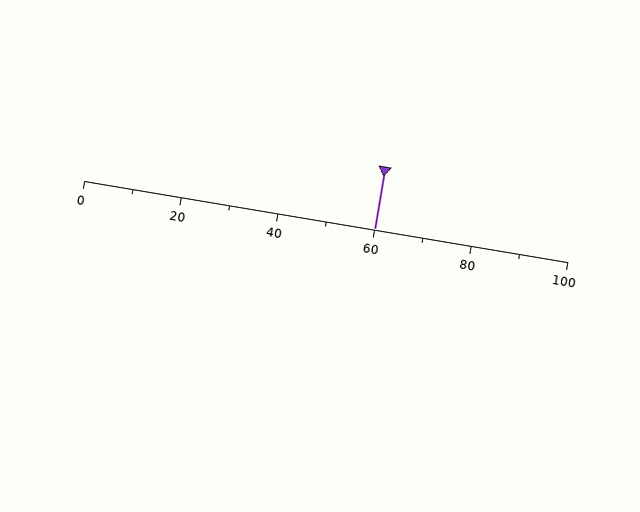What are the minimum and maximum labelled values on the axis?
The axis runs from 0 to 100.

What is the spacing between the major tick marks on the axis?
The major ticks are spaced 20 apart.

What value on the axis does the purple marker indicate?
The marker indicates approximately 60.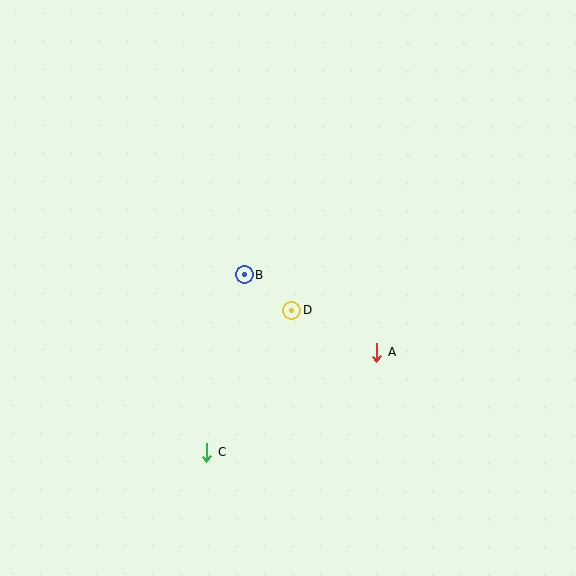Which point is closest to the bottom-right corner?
Point A is closest to the bottom-right corner.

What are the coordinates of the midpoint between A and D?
The midpoint between A and D is at (334, 331).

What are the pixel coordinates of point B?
Point B is at (244, 275).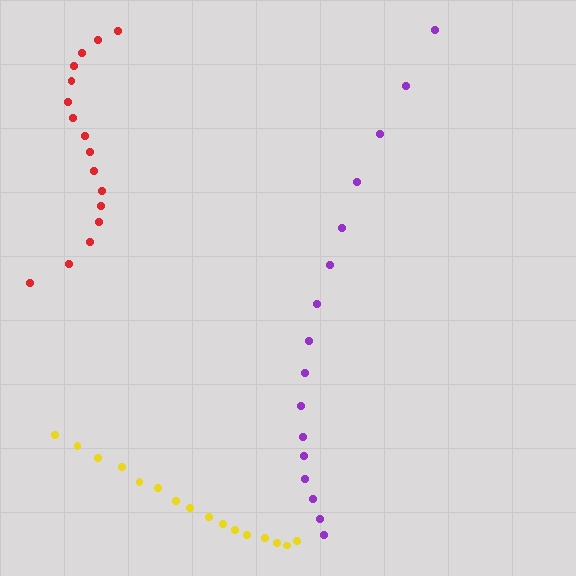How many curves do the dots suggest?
There are 3 distinct paths.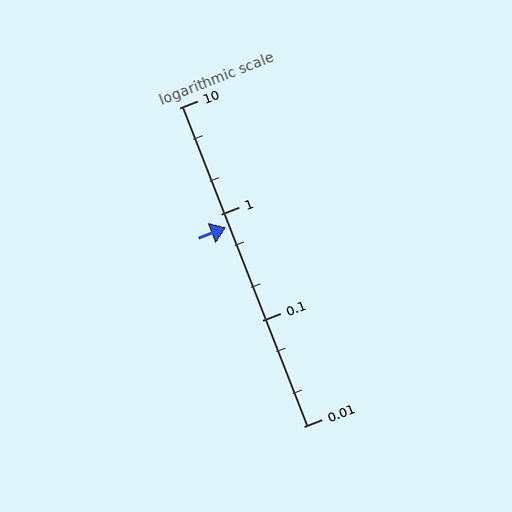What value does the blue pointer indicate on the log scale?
The pointer indicates approximately 0.74.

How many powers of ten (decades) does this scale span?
The scale spans 3 decades, from 0.01 to 10.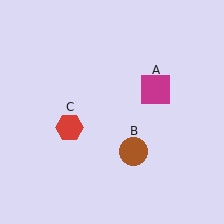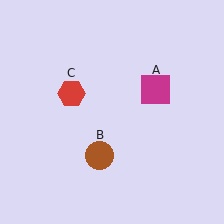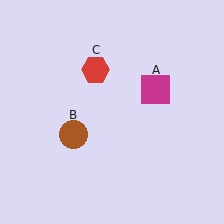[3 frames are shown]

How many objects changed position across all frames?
2 objects changed position: brown circle (object B), red hexagon (object C).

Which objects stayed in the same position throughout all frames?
Magenta square (object A) remained stationary.